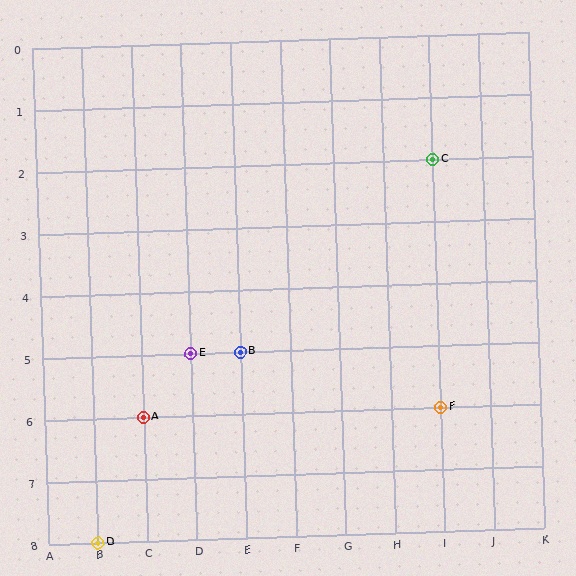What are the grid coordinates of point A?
Point A is at grid coordinates (C, 6).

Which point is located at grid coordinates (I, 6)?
Point F is at (I, 6).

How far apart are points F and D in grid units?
Points F and D are 7 columns and 2 rows apart (about 7.3 grid units diagonally).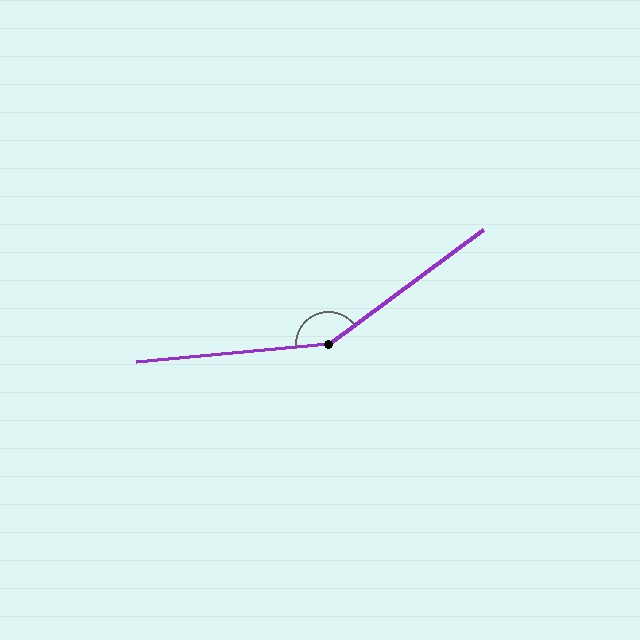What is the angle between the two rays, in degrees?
Approximately 149 degrees.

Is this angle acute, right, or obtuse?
It is obtuse.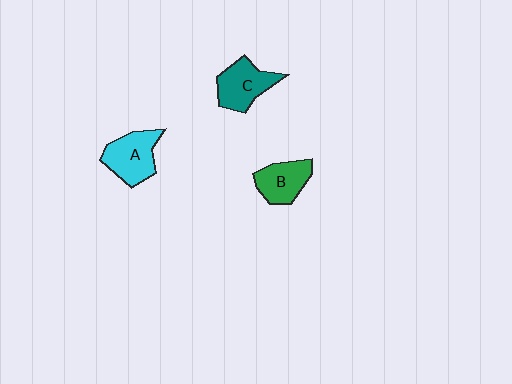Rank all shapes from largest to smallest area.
From largest to smallest: A (cyan), C (teal), B (green).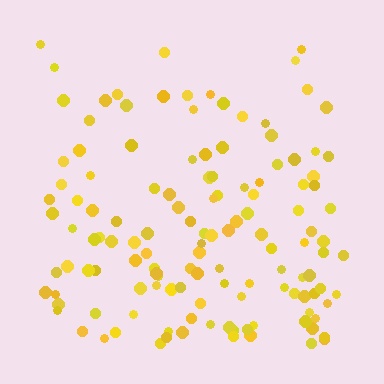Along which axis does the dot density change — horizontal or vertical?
Vertical.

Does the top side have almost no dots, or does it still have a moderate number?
Still a moderate number, just noticeably fewer than the bottom.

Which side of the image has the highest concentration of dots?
The bottom.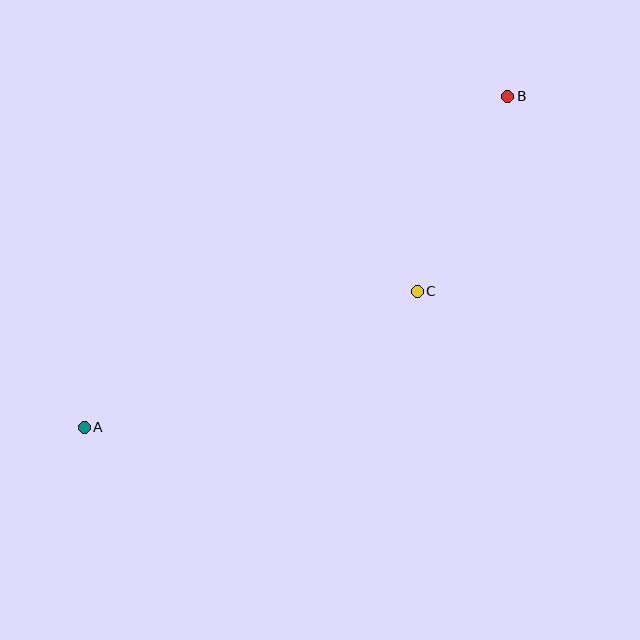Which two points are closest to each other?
Points B and C are closest to each other.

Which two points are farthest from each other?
Points A and B are farthest from each other.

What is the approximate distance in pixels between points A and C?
The distance between A and C is approximately 360 pixels.